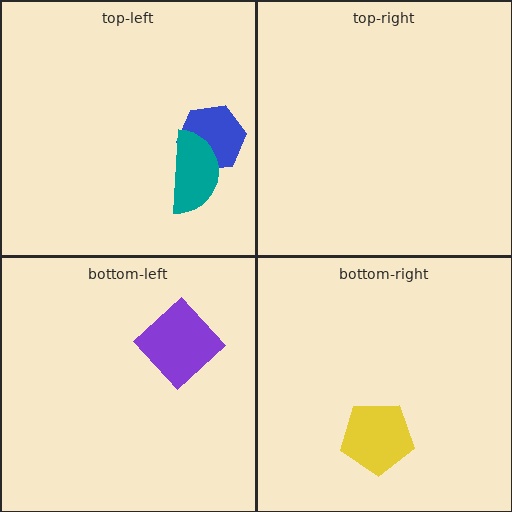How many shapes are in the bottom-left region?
1.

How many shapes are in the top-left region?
2.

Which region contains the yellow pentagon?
The bottom-right region.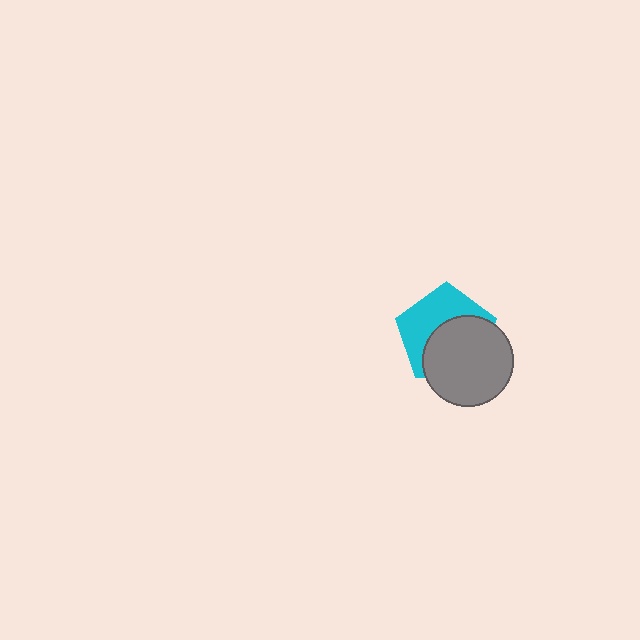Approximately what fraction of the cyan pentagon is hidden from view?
Roughly 53% of the cyan pentagon is hidden behind the gray circle.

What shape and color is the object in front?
The object in front is a gray circle.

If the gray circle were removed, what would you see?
You would see the complete cyan pentagon.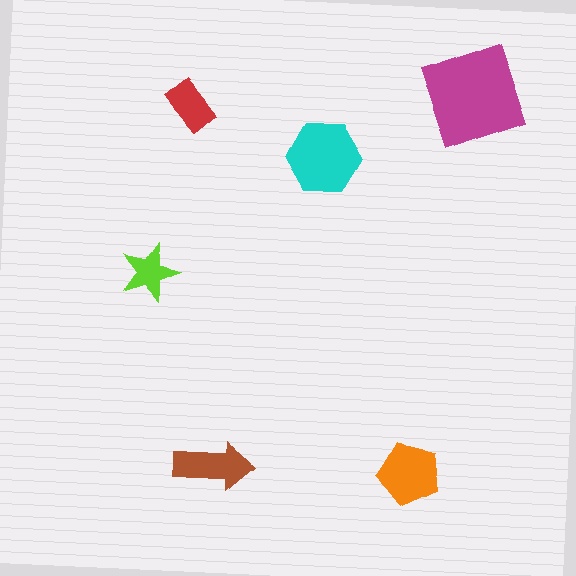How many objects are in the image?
There are 6 objects in the image.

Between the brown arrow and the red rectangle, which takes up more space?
The brown arrow.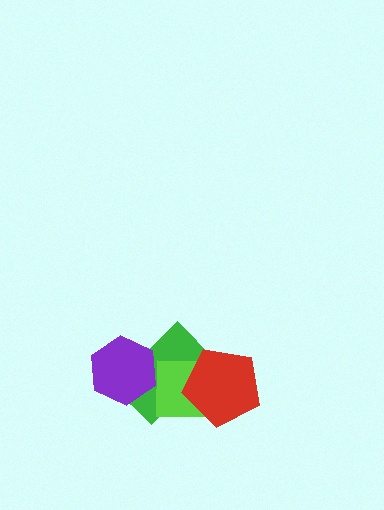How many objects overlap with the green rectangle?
3 objects overlap with the green rectangle.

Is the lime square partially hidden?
Yes, it is partially covered by another shape.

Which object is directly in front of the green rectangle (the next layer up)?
The lime square is directly in front of the green rectangle.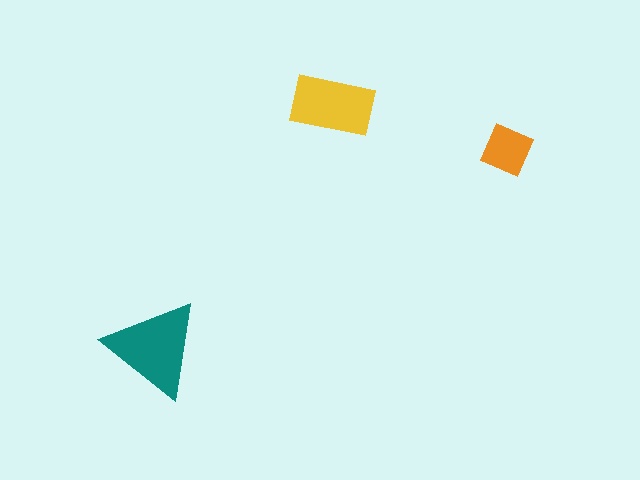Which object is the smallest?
The orange diamond.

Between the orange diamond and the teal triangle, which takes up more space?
The teal triangle.